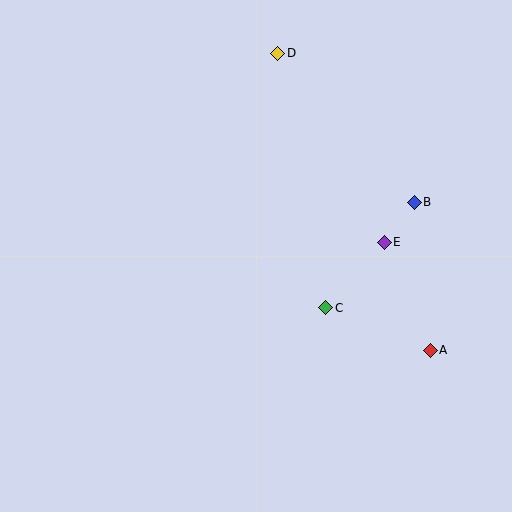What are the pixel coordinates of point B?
Point B is at (414, 202).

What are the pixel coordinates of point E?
Point E is at (384, 242).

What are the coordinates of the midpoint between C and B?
The midpoint between C and B is at (370, 255).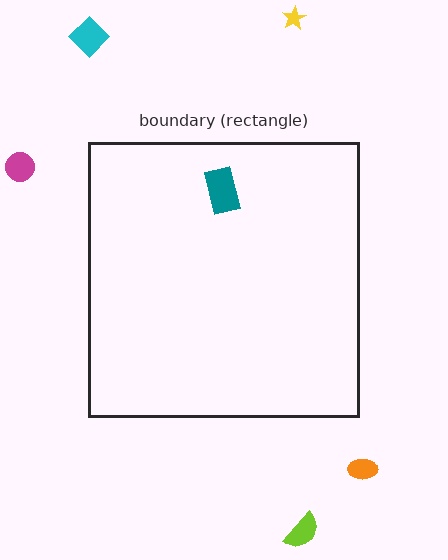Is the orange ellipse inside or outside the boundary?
Outside.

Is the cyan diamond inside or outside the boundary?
Outside.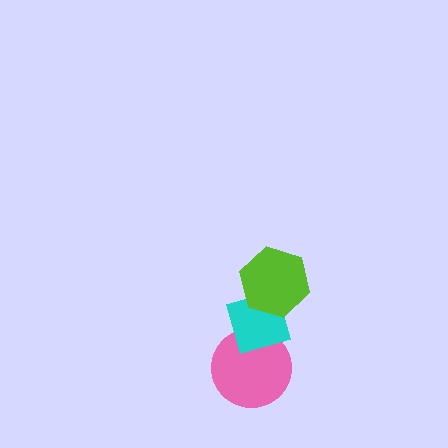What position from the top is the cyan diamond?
The cyan diamond is 2nd from the top.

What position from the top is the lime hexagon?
The lime hexagon is 1st from the top.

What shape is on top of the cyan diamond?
The lime hexagon is on top of the cyan diamond.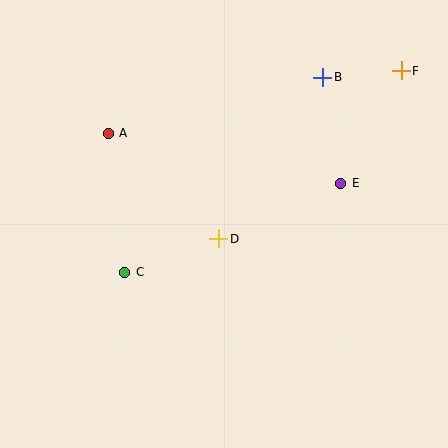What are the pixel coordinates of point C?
Point C is at (125, 272).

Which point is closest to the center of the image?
Point D at (218, 239) is closest to the center.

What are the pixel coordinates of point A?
Point A is at (108, 133).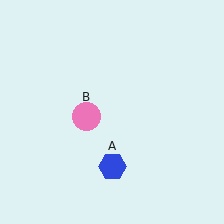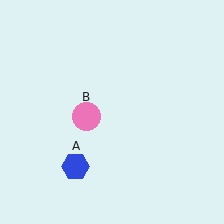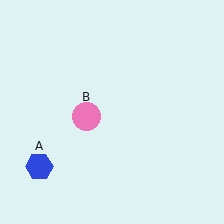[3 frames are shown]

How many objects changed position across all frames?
1 object changed position: blue hexagon (object A).